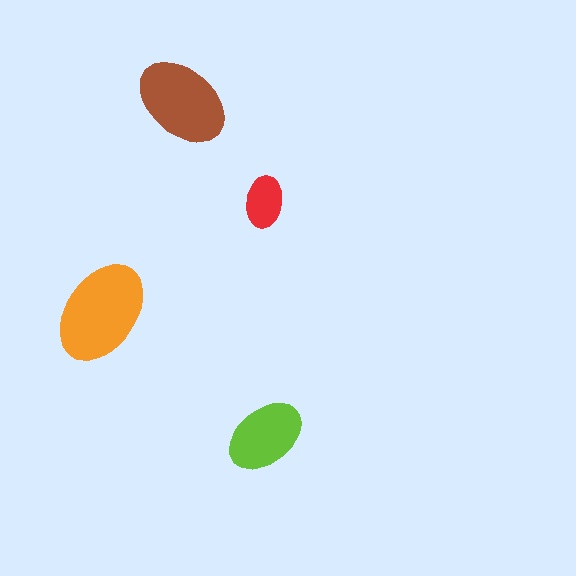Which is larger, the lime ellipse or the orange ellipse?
The orange one.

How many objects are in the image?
There are 4 objects in the image.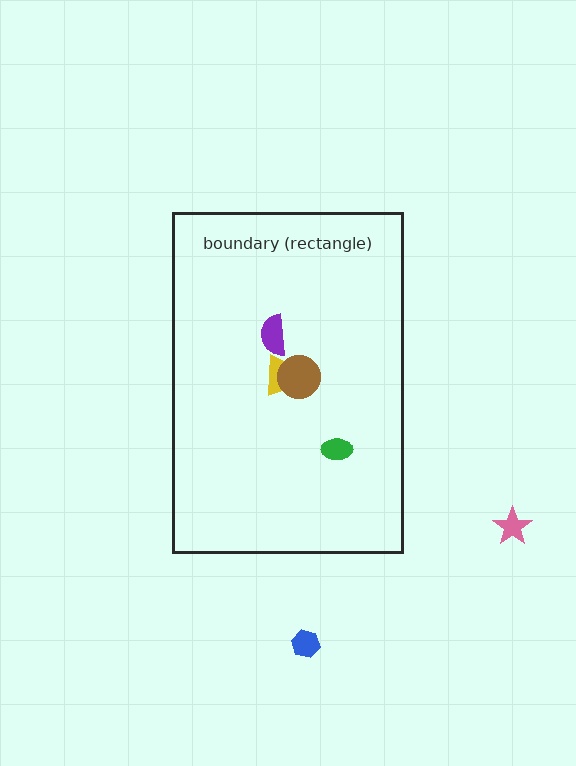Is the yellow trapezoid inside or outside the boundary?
Inside.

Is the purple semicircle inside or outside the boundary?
Inside.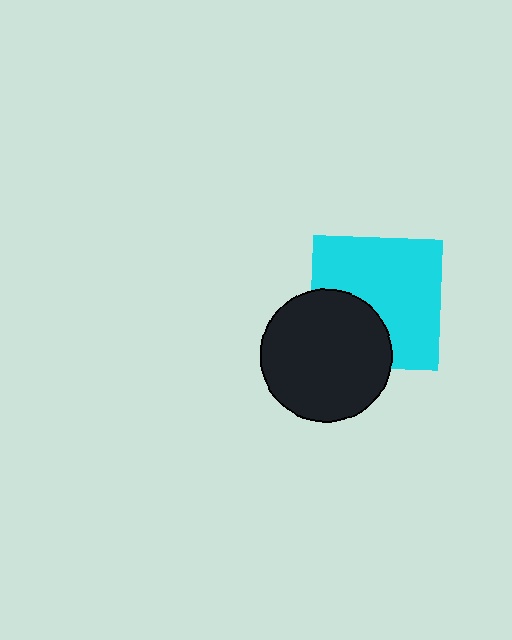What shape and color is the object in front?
The object in front is a black circle.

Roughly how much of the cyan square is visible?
Most of it is visible (roughly 67%).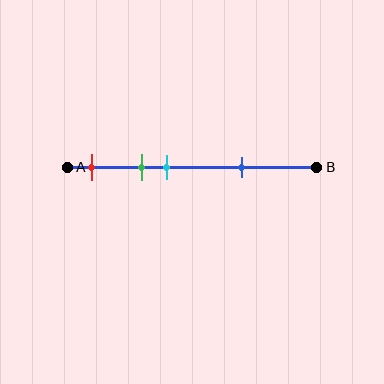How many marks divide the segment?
There are 4 marks dividing the segment.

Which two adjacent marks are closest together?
The green and cyan marks are the closest adjacent pair.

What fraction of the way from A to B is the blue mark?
The blue mark is approximately 70% (0.7) of the way from A to B.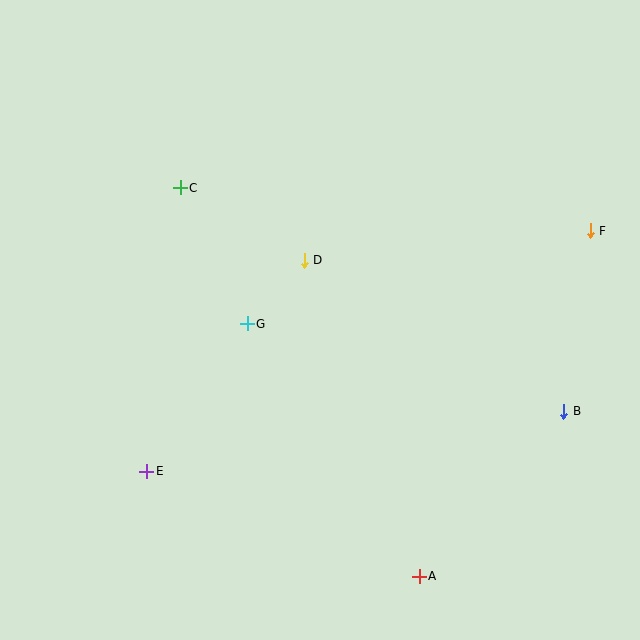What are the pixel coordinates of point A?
Point A is at (419, 576).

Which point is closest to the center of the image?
Point D at (304, 260) is closest to the center.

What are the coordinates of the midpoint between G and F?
The midpoint between G and F is at (419, 277).